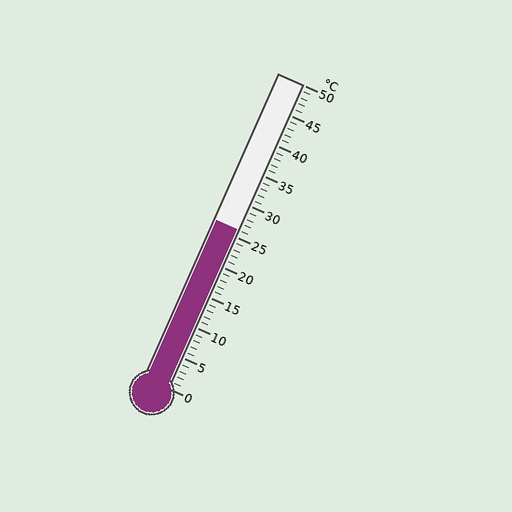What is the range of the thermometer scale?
The thermometer scale ranges from 0°C to 50°C.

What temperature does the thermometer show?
The thermometer shows approximately 26°C.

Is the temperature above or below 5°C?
The temperature is above 5°C.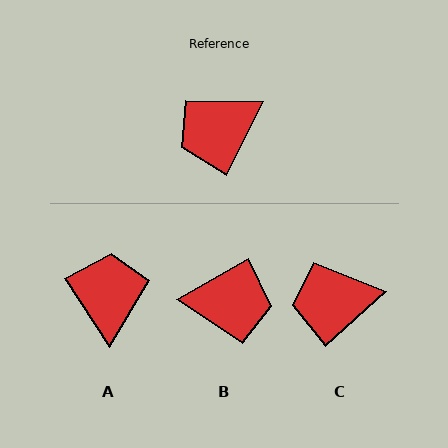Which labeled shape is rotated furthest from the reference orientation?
B, about 147 degrees away.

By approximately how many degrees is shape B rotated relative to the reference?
Approximately 147 degrees counter-clockwise.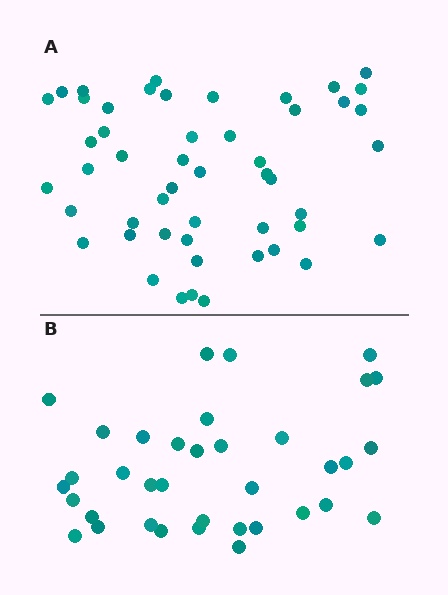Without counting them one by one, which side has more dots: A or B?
Region A (the top region) has more dots.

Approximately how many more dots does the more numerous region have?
Region A has approximately 15 more dots than region B.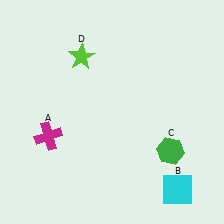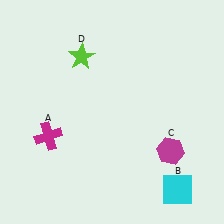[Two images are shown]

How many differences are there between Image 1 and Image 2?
There is 1 difference between the two images.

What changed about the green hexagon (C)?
In Image 1, C is green. In Image 2, it changed to magenta.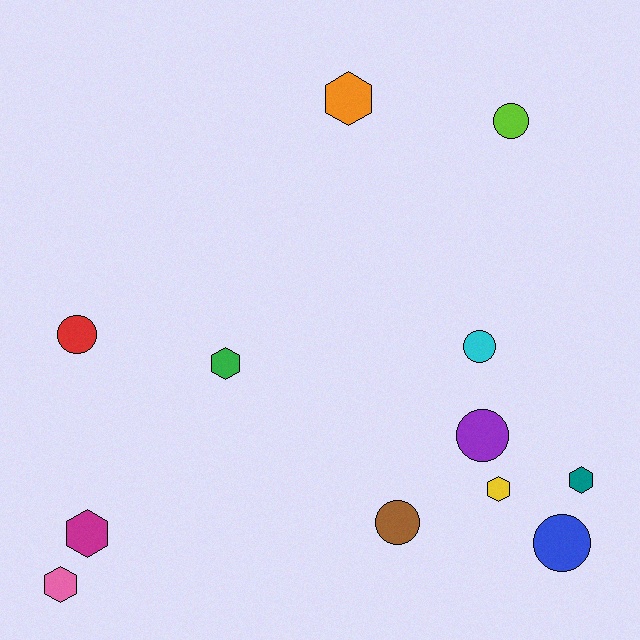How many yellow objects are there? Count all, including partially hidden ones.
There is 1 yellow object.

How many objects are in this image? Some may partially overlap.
There are 12 objects.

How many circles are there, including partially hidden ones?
There are 6 circles.